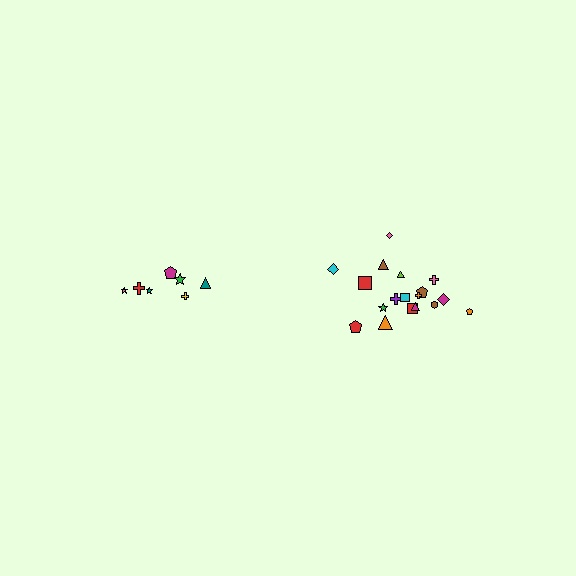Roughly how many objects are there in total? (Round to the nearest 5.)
Roughly 25 objects in total.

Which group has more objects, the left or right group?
The right group.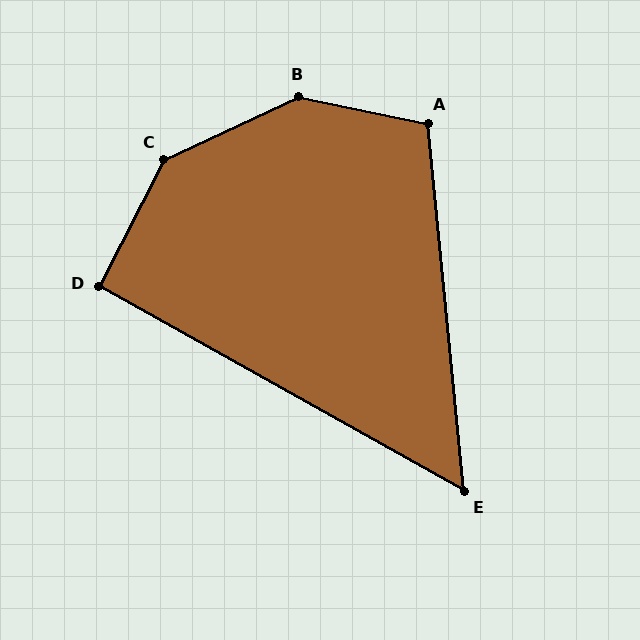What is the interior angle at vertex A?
Approximately 107 degrees (obtuse).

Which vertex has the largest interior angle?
B, at approximately 143 degrees.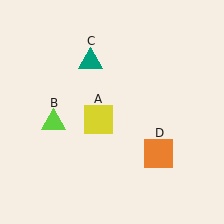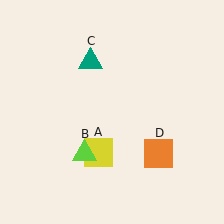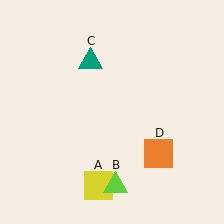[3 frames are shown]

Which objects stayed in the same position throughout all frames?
Teal triangle (object C) and orange square (object D) remained stationary.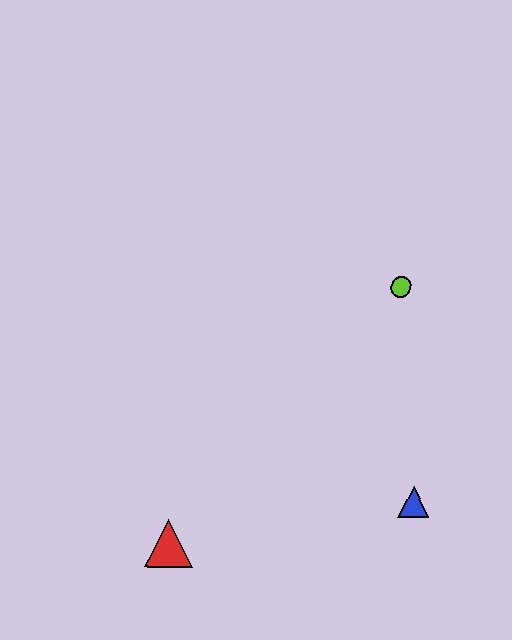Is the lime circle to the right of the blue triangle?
No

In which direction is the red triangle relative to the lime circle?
The red triangle is below the lime circle.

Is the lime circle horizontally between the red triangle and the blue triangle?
Yes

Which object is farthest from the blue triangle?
The red triangle is farthest from the blue triangle.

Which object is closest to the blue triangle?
The lime circle is closest to the blue triangle.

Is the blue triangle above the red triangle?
Yes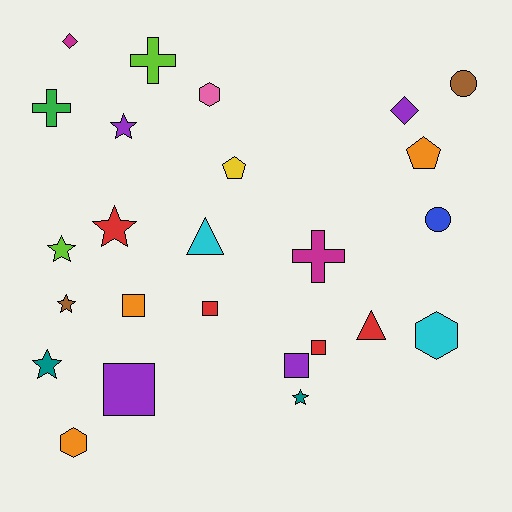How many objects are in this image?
There are 25 objects.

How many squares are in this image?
There are 5 squares.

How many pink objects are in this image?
There is 1 pink object.